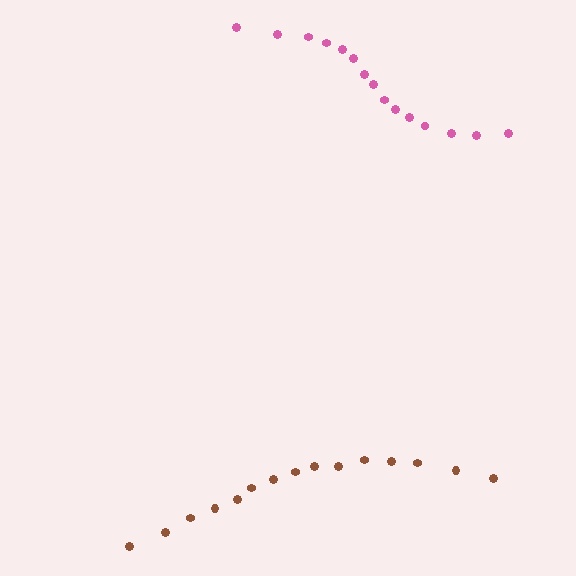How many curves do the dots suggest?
There are 2 distinct paths.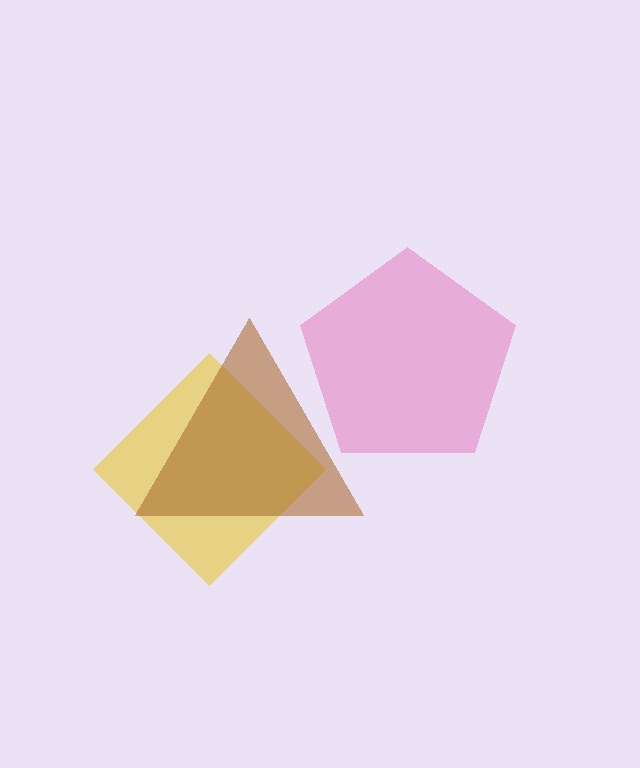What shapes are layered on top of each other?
The layered shapes are: a yellow diamond, a brown triangle, a pink pentagon.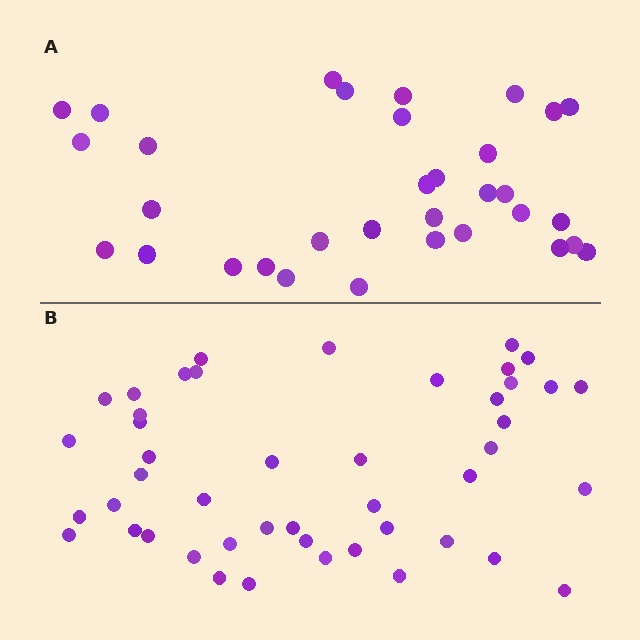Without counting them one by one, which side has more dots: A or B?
Region B (the bottom region) has more dots.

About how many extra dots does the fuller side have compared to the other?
Region B has approximately 15 more dots than region A.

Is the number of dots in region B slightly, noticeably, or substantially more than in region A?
Region B has noticeably more, but not dramatically so. The ratio is roughly 1.4 to 1.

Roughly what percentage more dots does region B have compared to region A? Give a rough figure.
About 40% more.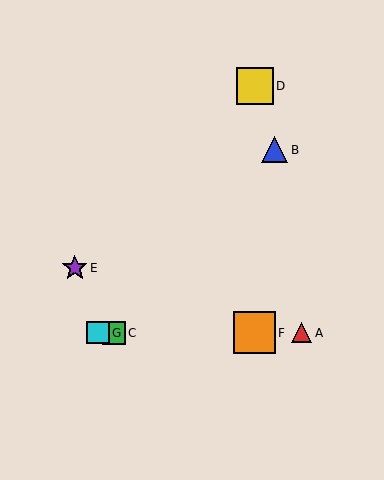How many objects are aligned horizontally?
4 objects (A, C, F, G) are aligned horizontally.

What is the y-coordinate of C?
Object C is at y≈333.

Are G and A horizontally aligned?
Yes, both are at y≈333.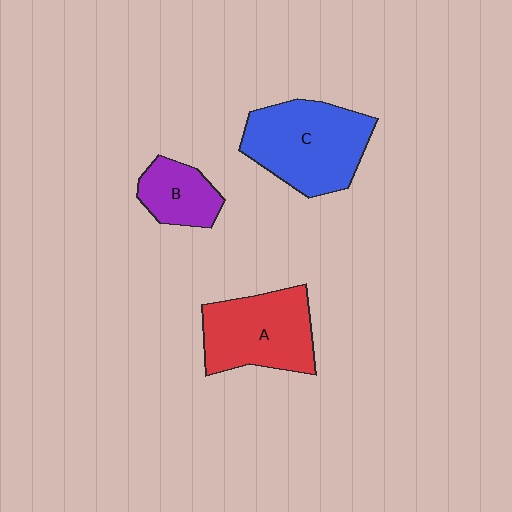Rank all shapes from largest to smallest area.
From largest to smallest: C (blue), A (red), B (purple).